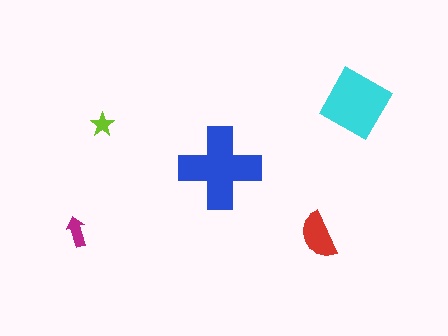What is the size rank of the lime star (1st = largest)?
5th.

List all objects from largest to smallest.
The blue cross, the cyan diamond, the red semicircle, the magenta arrow, the lime star.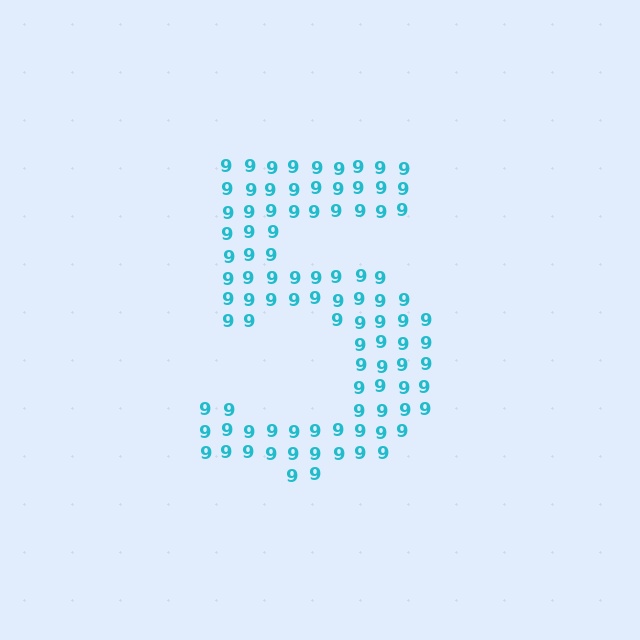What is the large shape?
The large shape is the digit 5.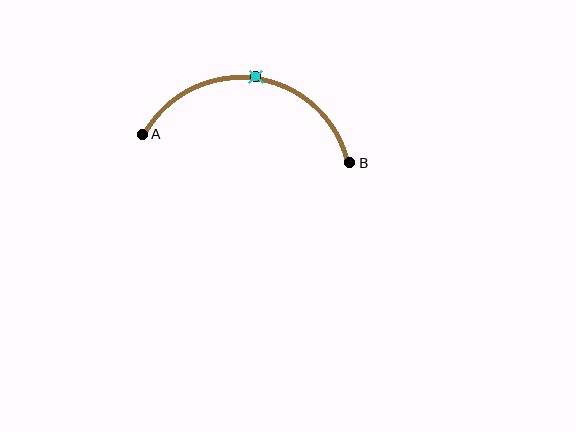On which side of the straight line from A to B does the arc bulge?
The arc bulges above the straight line connecting A and B.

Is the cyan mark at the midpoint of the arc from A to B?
Yes. The cyan mark lies on the arc at equal arc-length from both A and B — it is the arc midpoint.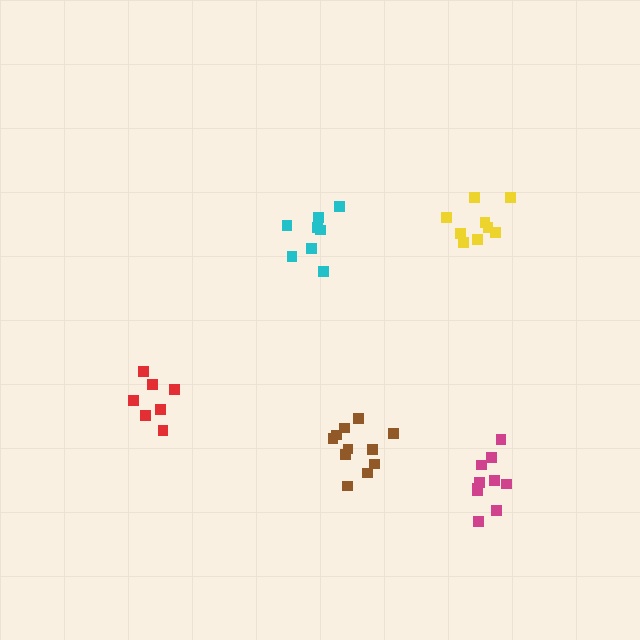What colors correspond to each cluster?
The clusters are colored: magenta, cyan, yellow, brown, red.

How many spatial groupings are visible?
There are 5 spatial groupings.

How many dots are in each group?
Group 1: 10 dots, Group 2: 8 dots, Group 3: 9 dots, Group 4: 11 dots, Group 5: 7 dots (45 total).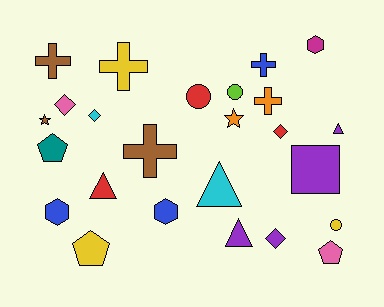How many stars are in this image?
There are 2 stars.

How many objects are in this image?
There are 25 objects.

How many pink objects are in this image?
There are 2 pink objects.